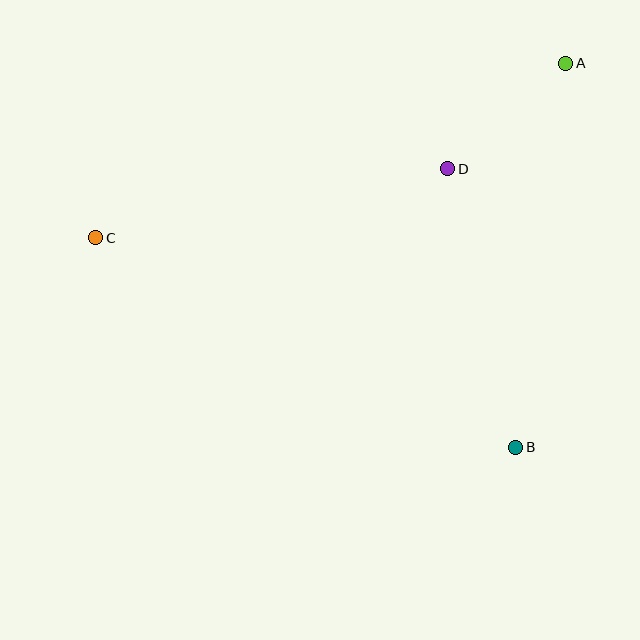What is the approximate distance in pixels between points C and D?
The distance between C and D is approximately 359 pixels.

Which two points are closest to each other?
Points A and D are closest to each other.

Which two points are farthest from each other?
Points A and C are farthest from each other.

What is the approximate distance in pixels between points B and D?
The distance between B and D is approximately 287 pixels.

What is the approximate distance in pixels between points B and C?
The distance between B and C is approximately 469 pixels.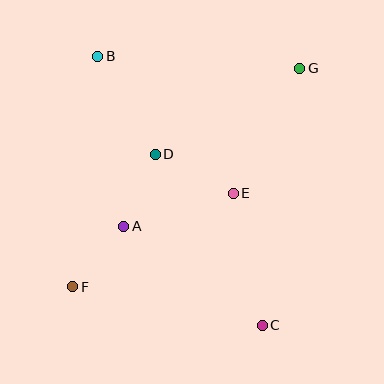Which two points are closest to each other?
Points A and D are closest to each other.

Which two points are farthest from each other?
Points B and C are farthest from each other.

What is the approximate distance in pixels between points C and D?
The distance between C and D is approximately 202 pixels.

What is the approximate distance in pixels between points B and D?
The distance between B and D is approximately 114 pixels.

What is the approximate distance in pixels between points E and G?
The distance between E and G is approximately 142 pixels.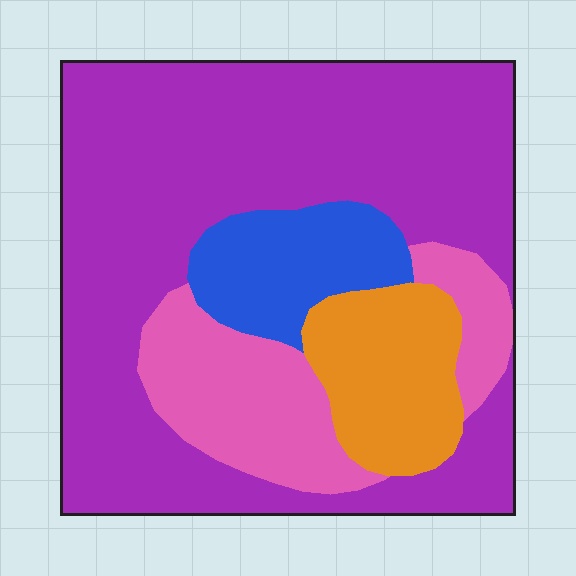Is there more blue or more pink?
Pink.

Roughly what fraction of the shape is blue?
Blue covers about 10% of the shape.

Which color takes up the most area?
Purple, at roughly 60%.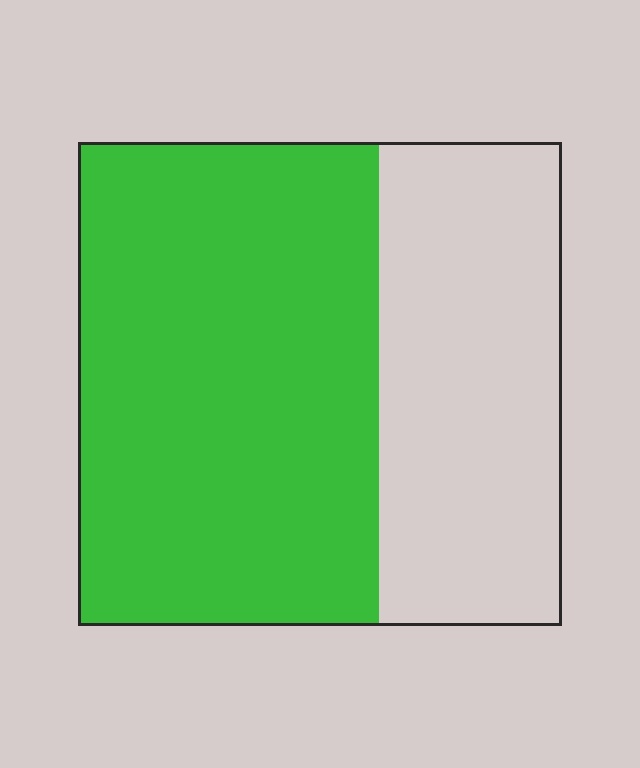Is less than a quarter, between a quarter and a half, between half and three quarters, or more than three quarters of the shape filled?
Between half and three quarters.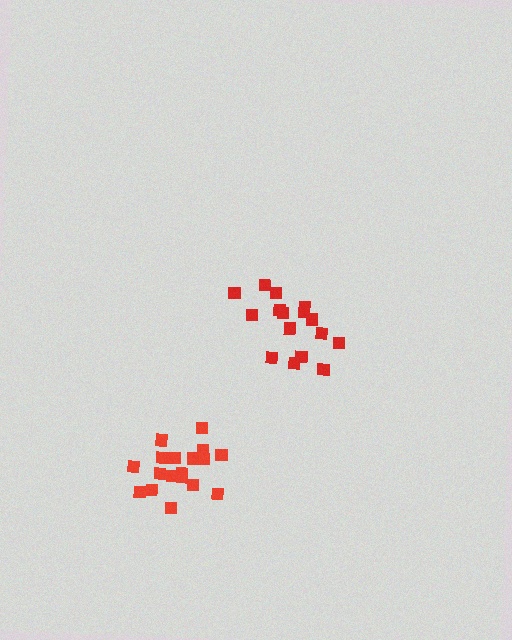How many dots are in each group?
Group 1: 18 dots, Group 2: 17 dots (35 total).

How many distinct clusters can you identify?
There are 2 distinct clusters.